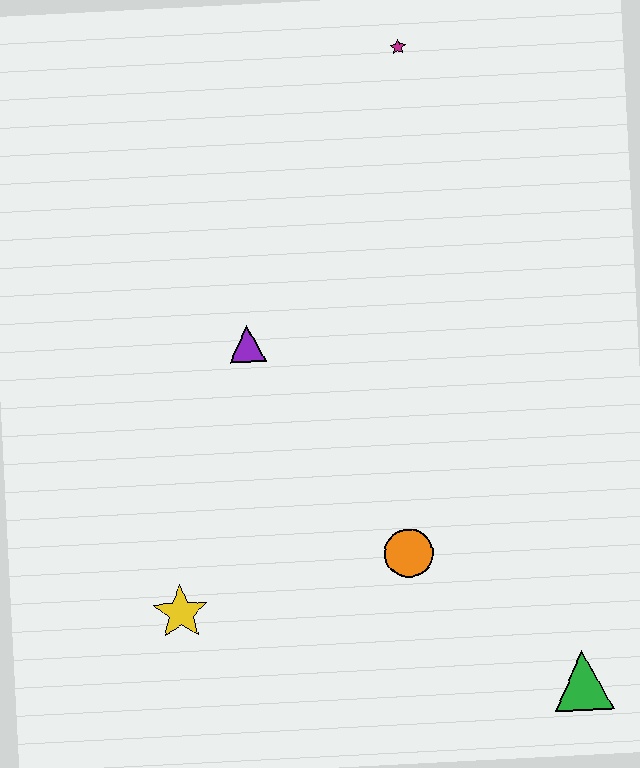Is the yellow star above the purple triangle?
No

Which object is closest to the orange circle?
The green triangle is closest to the orange circle.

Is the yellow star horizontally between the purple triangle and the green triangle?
No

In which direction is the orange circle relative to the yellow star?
The orange circle is to the right of the yellow star.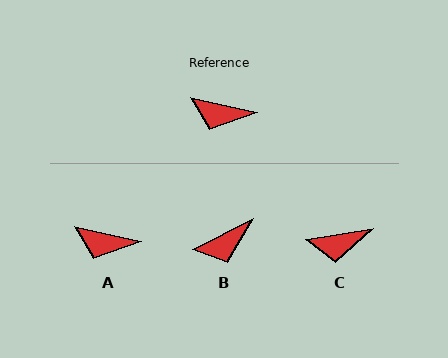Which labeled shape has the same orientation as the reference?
A.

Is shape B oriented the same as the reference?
No, it is off by about 40 degrees.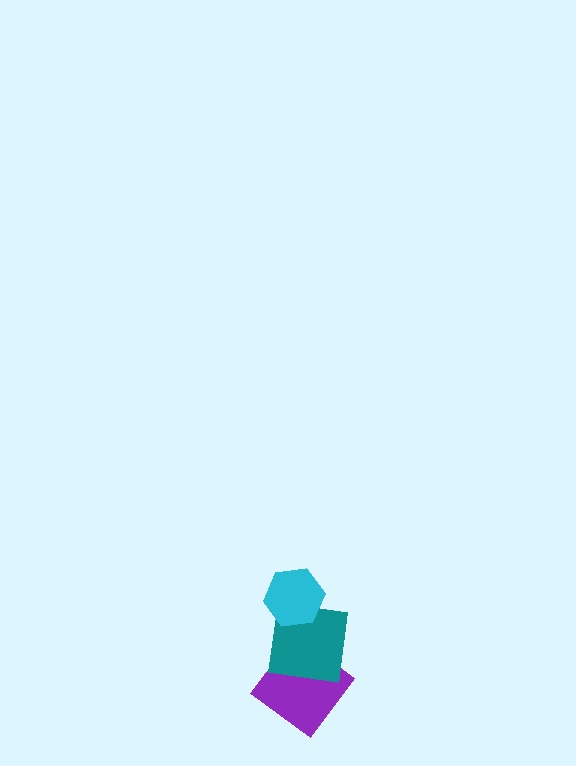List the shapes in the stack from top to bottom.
From top to bottom: the cyan hexagon, the teal square, the purple diamond.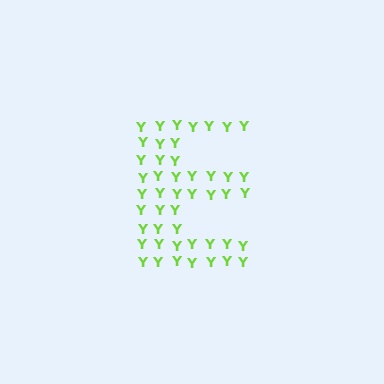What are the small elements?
The small elements are letter Y's.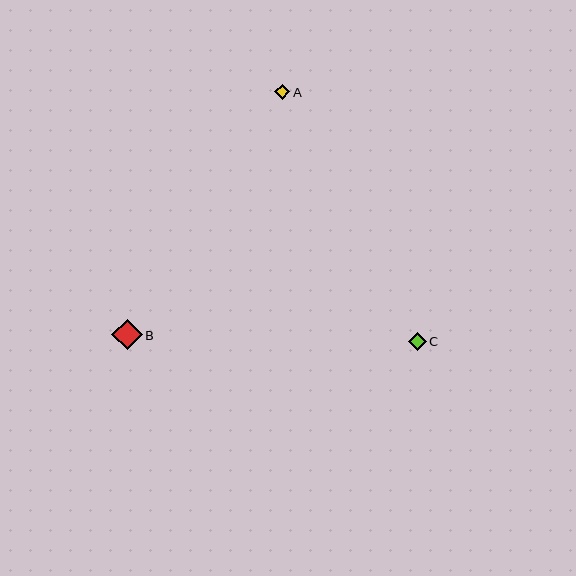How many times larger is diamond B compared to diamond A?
Diamond B is approximately 2.0 times the size of diamond A.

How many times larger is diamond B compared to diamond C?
Diamond B is approximately 1.7 times the size of diamond C.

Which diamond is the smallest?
Diamond A is the smallest with a size of approximately 15 pixels.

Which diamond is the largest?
Diamond B is the largest with a size of approximately 30 pixels.